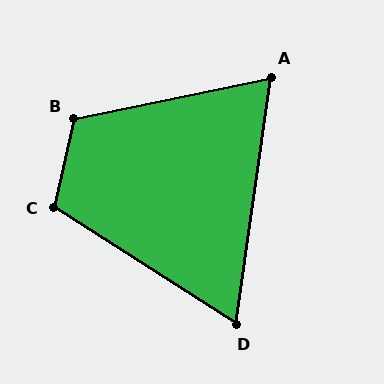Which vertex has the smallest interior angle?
D, at approximately 65 degrees.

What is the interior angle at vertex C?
Approximately 110 degrees (obtuse).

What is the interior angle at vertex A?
Approximately 70 degrees (acute).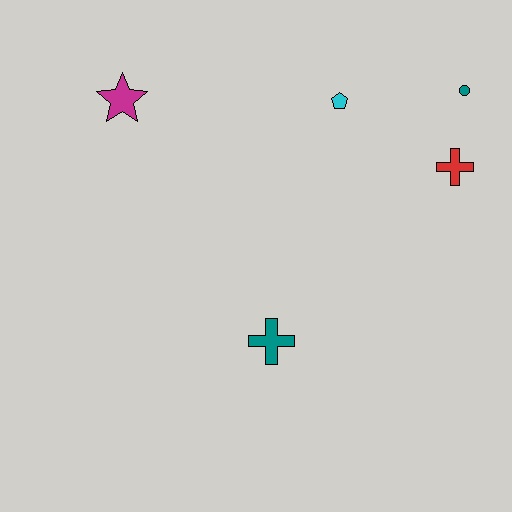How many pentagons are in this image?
There is 1 pentagon.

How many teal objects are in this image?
There are 2 teal objects.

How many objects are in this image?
There are 5 objects.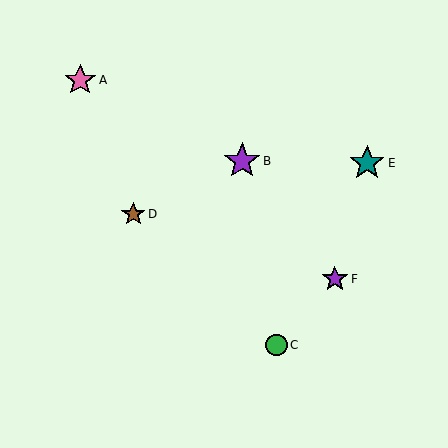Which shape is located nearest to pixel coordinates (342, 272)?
The purple star (labeled F) at (335, 279) is nearest to that location.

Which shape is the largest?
The purple star (labeled B) is the largest.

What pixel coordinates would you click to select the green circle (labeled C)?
Click at (277, 345) to select the green circle C.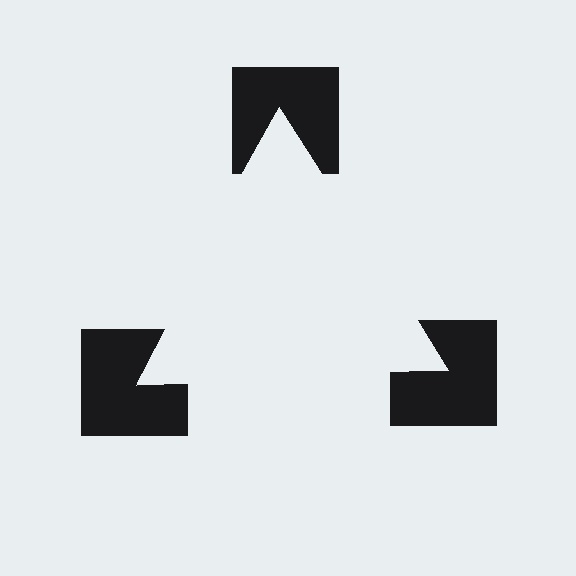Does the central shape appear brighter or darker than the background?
It typically appears slightly brighter than the background, even though no actual brightness change is drawn.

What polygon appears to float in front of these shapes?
An illusory triangle — its edges are inferred from the aligned wedge cuts in the notched squares, not physically drawn.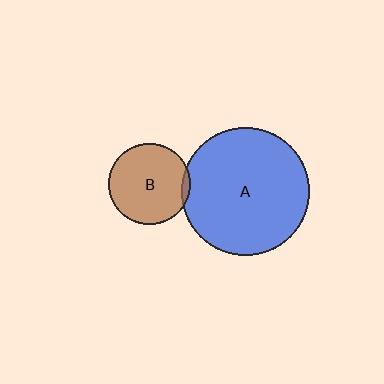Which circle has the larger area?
Circle A (blue).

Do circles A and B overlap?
Yes.